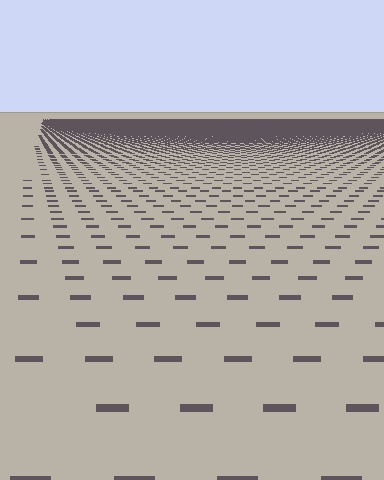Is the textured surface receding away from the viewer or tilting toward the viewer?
The surface is receding away from the viewer. Texture elements get smaller and denser toward the top.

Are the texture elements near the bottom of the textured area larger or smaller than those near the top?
Larger. Near the bottom, elements are closer to the viewer and appear at a bigger on-screen size.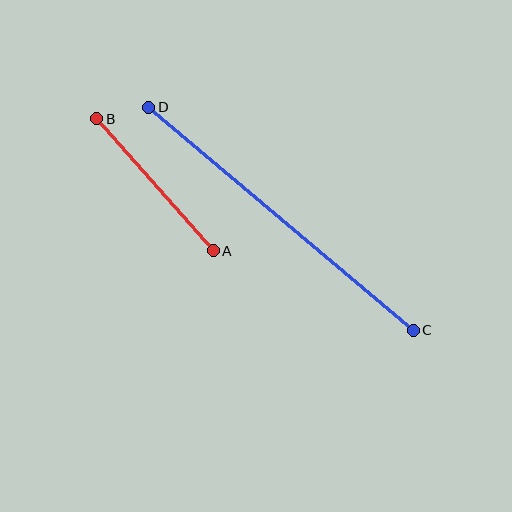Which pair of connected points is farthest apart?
Points C and D are farthest apart.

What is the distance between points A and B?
The distance is approximately 176 pixels.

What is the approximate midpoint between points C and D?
The midpoint is at approximately (281, 219) pixels.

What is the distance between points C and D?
The distance is approximately 346 pixels.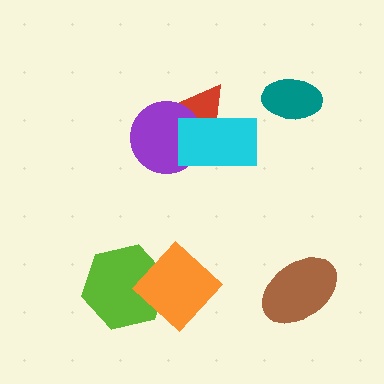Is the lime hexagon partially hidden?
Yes, it is partially covered by another shape.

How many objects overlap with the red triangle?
2 objects overlap with the red triangle.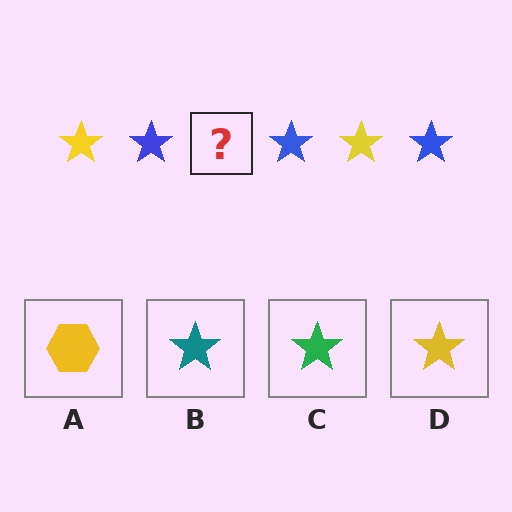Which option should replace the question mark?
Option D.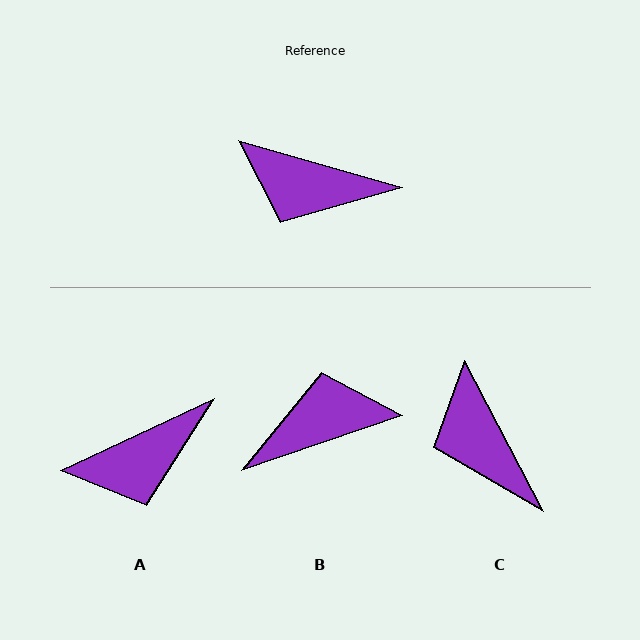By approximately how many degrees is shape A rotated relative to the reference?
Approximately 41 degrees counter-clockwise.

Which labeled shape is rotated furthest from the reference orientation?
B, about 145 degrees away.